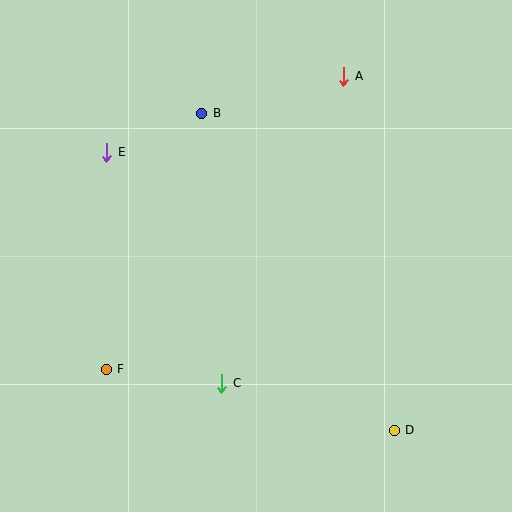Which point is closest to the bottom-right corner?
Point D is closest to the bottom-right corner.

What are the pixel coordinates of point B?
Point B is at (202, 113).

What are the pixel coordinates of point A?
Point A is at (344, 76).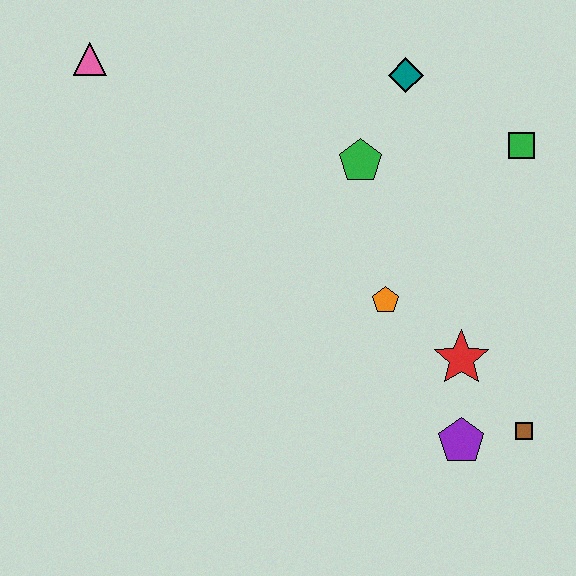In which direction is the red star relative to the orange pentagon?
The red star is to the right of the orange pentagon.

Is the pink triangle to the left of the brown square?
Yes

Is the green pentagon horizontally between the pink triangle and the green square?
Yes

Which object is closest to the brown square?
The purple pentagon is closest to the brown square.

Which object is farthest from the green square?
The pink triangle is farthest from the green square.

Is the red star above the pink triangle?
No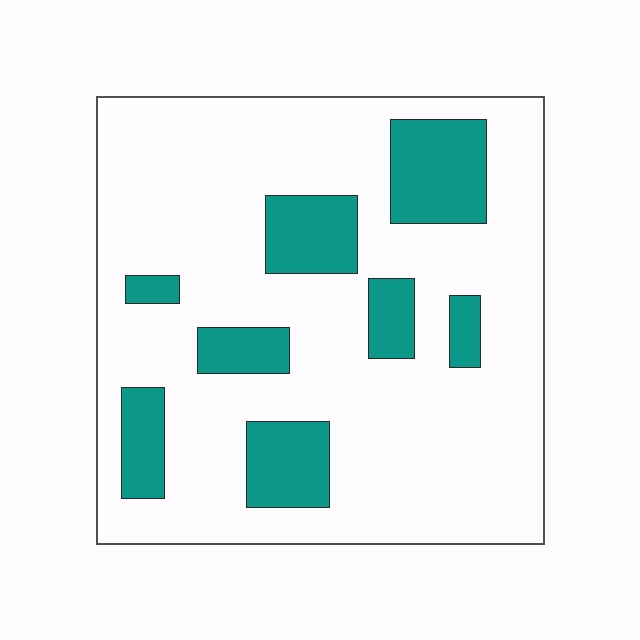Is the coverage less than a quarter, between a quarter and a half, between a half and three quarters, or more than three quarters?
Less than a quarter.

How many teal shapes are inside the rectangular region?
8.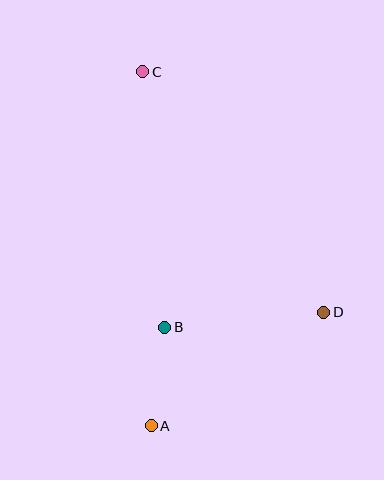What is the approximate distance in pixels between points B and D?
The distance between B and D is approximately 159 pixels.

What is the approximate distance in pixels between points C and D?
The distance between C and D is approximately 301 pixels.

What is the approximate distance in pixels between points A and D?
The distance between A and D is approximately 206 pixels.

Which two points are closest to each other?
Points A and B are closest to each other.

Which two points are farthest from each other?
Points A and C are farthest from each other.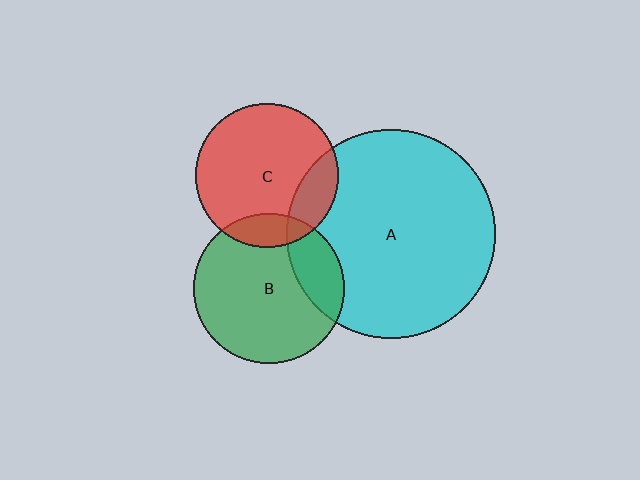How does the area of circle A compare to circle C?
Approximately 2.1 times.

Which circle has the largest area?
Circle A (cyan).